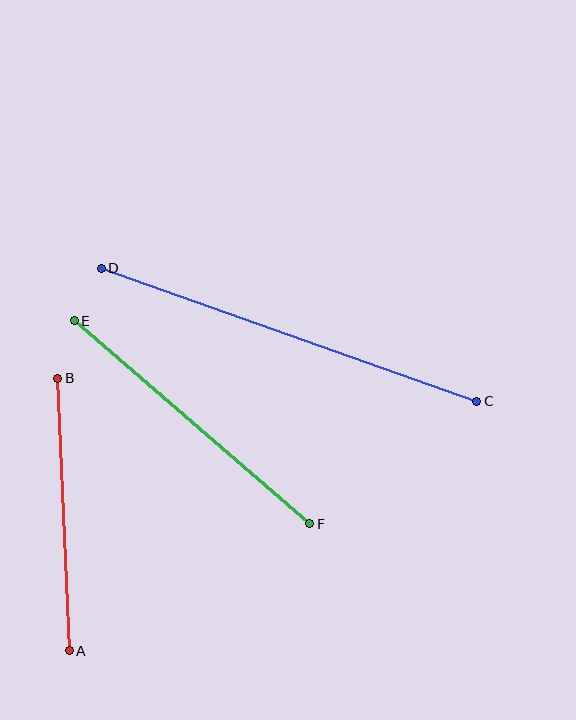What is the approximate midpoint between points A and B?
The midpoint is at approximately (63, 515) pixels.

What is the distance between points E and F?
The distance is approximately 311 pixels.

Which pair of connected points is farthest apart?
Points C and D are farthest apart.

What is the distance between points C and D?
The distance is approximately 399 pixels.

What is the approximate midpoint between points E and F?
The midpoint is at approximately (192, 422) pixels.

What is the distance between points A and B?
The distance is approximately 273 pixels.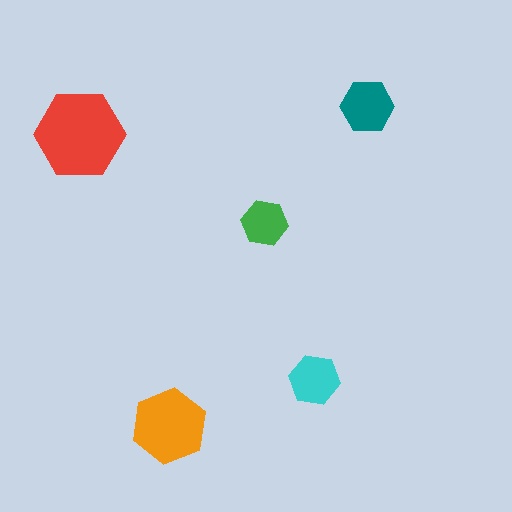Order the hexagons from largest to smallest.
the red one, the orange one, the teal one, the cyan one, the green one.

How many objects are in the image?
There are 5 objects in the image.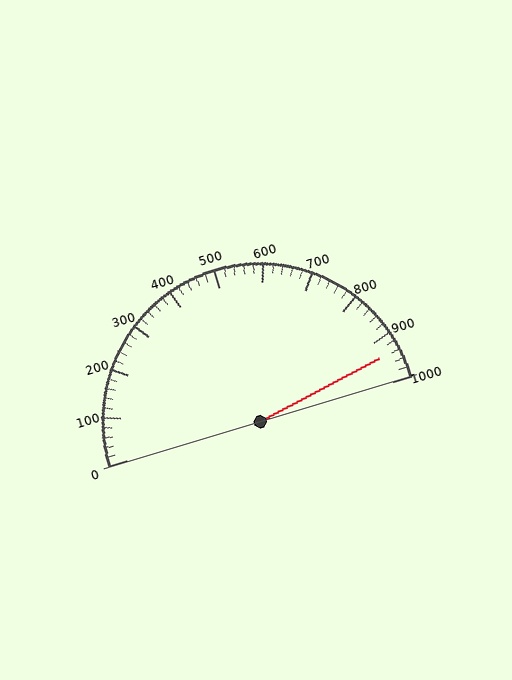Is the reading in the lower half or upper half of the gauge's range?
The reading is in the upper half of the range (0 to 1000).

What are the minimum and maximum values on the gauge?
The gauge ranges from 0 to 1000.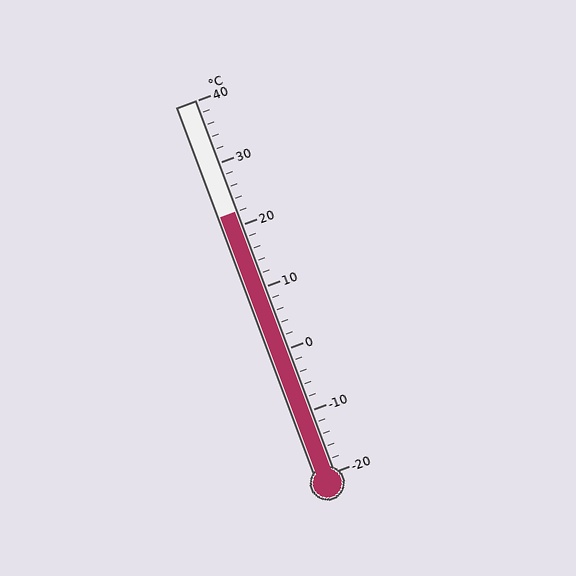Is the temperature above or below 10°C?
The temperature is above 10°C.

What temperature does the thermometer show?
The thermometer shows approximately 22°C.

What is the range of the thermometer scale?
The thermometer scale ranges from -20°C to 40°C.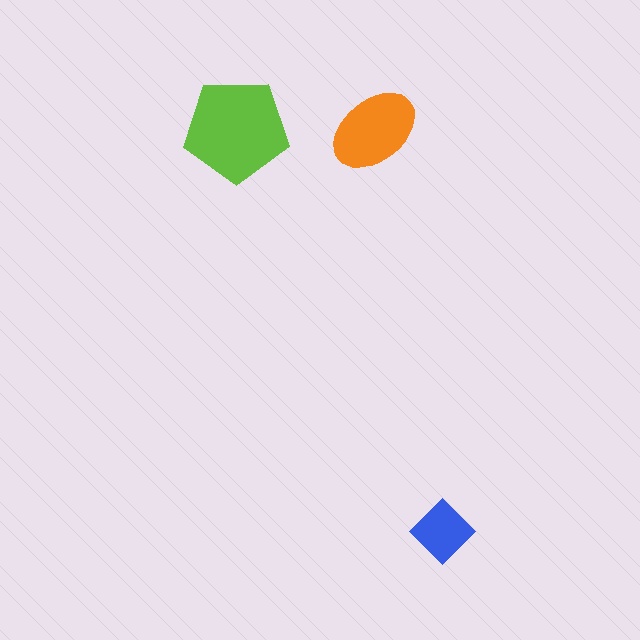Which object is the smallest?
The blue diamond.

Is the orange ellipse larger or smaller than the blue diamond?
Larger.